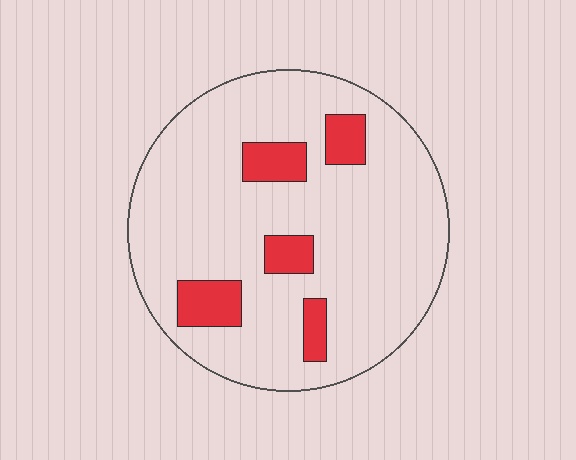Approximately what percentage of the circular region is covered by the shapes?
Approximately 15%.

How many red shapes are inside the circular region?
5.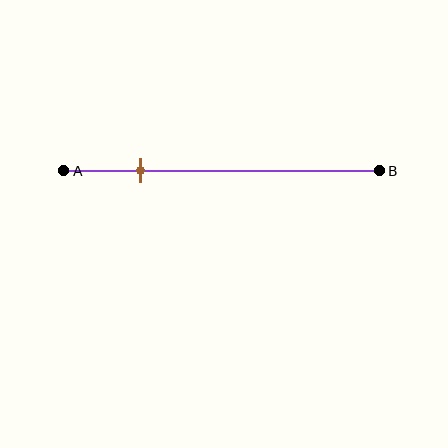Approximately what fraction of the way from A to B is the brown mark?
The brown mark is approximately 25% of the way from A to B.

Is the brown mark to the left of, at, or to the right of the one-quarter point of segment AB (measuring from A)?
The brown mark is approximately at the one-quarter point of segment AB.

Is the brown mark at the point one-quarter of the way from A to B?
Yes, the mark is approximately at the one-quarter point.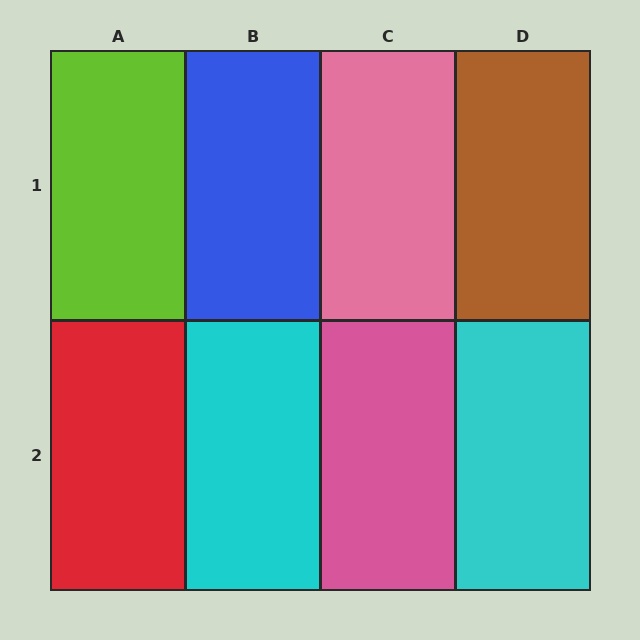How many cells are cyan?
2 cells are cyan.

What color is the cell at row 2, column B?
Cyan.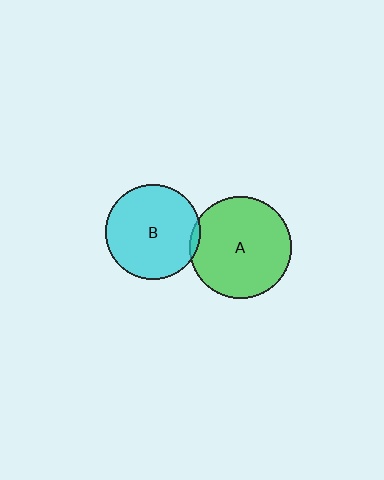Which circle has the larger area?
Circle A (green).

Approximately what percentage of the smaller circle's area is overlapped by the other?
Approximately 5%.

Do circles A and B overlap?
Yes.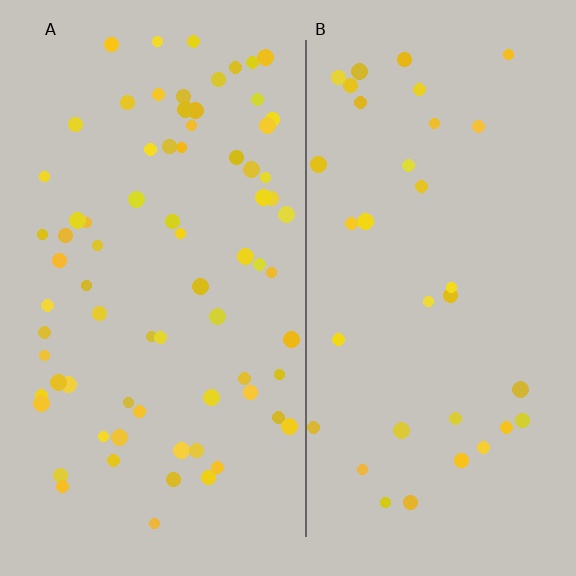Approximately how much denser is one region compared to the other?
Approximately 2.2× — region A over region B.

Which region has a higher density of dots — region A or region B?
A (the left).